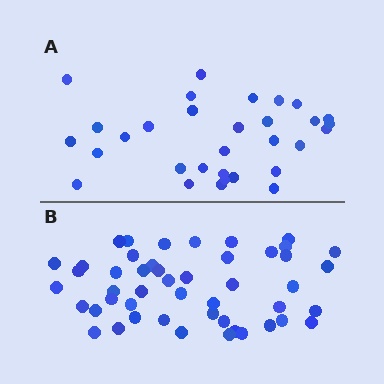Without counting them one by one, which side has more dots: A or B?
Region B (the bottom region) has more dots.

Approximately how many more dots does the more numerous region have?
Region B has approximately 15 more dots than region A.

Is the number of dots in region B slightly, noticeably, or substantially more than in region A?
Region B has substantially more. The ratio is roughly 1.5 to 1.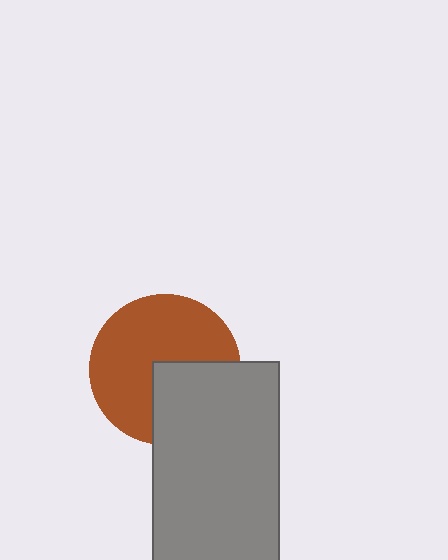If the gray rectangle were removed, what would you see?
You would see the complete brown circle.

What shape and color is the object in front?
The object in front is a gray rectangle.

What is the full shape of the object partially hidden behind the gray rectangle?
The partially hidden object is a brown circle.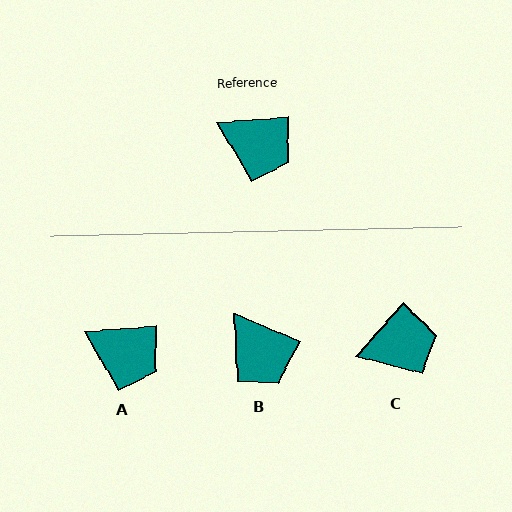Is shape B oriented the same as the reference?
No, it is off by about 28 degrees.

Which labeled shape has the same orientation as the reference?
A.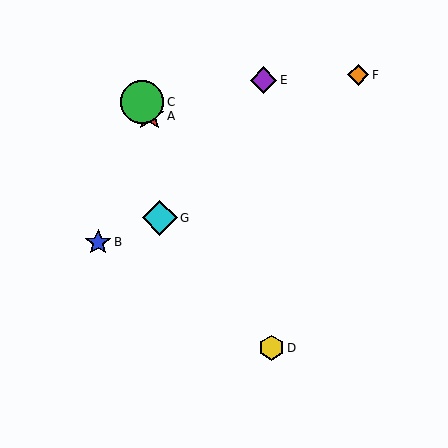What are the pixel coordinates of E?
Object E is at (263, 80).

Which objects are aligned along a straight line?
Objects A, C, D are aligned along a straight line.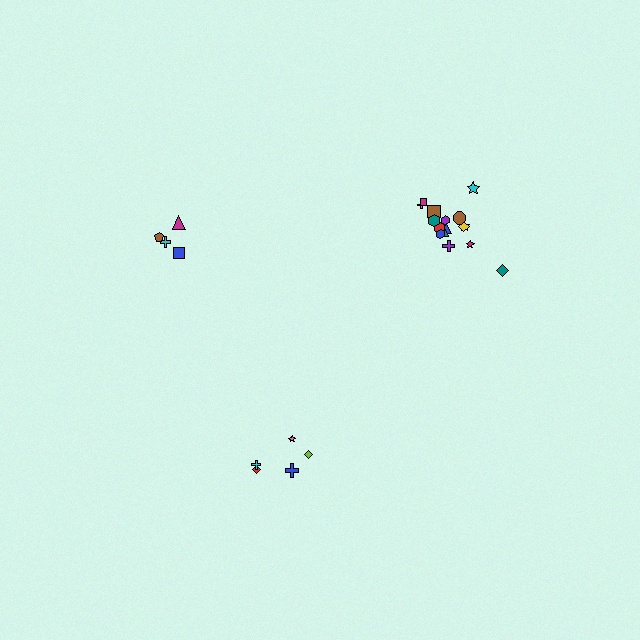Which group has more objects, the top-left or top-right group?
The top-right group.